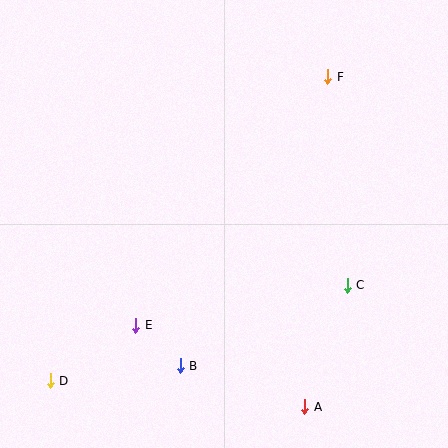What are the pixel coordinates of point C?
Point C is at (347, 285).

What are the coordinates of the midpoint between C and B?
The midpoint between C and B is at (264, 325).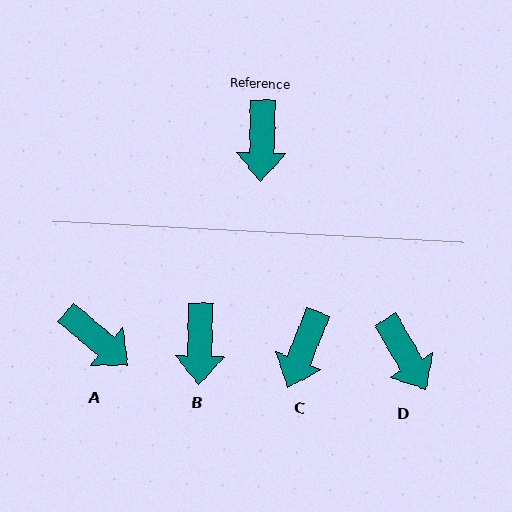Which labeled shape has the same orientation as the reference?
B.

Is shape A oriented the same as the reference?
No, it is off by about 51 degrees.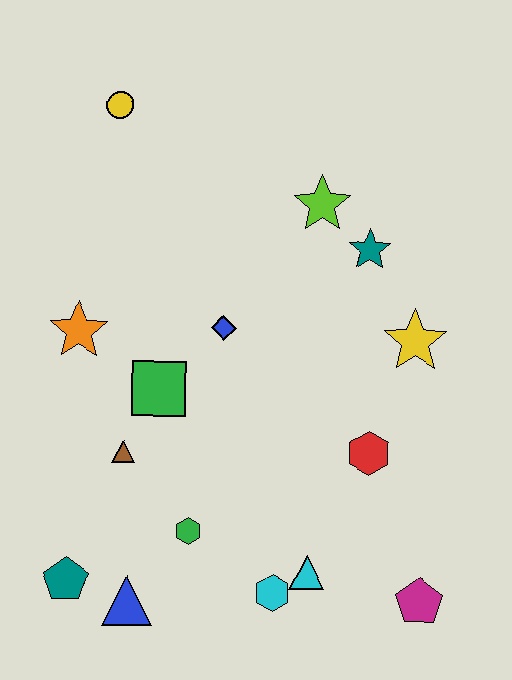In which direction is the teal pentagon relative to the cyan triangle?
The teal pentagon is to the left of the cyan triangle.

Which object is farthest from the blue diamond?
The magenta pentagon is farthest from the blue diamond.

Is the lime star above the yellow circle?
No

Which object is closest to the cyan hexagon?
The cyan triangle is closest to the cyan hexagon.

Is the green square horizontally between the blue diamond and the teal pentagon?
Yes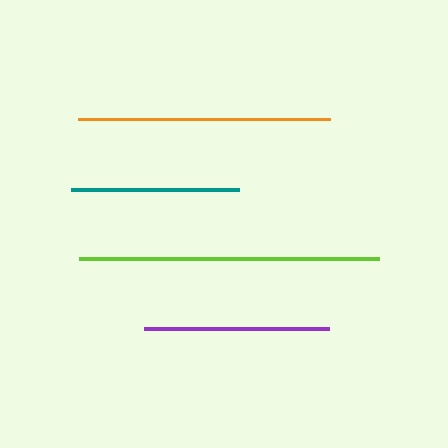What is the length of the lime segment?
The lime segment is approximately 300 pixels long.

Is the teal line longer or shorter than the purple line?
The purple line is longer than the teal line.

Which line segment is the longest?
The lime line is the longest at approximately 300 pixels.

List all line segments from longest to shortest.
From longest to shortest: lime, orange, purple, teal.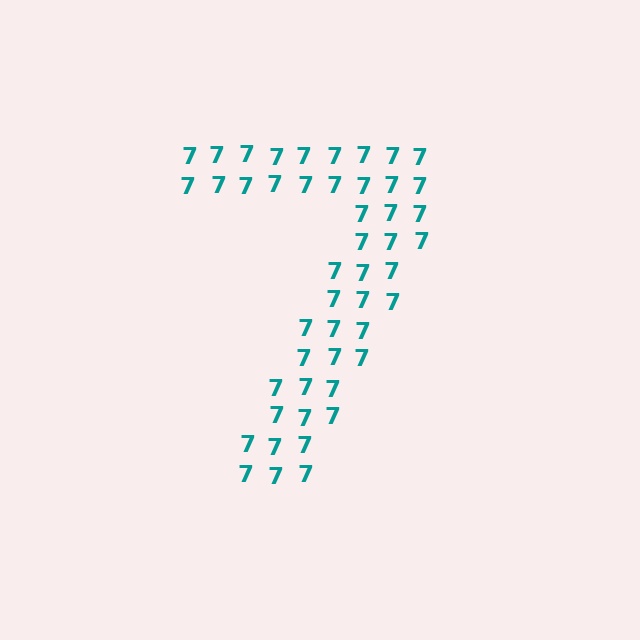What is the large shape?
The large shape is the digit 7.